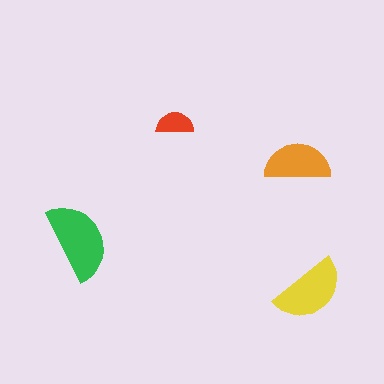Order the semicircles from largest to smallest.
the green one, the yellow one, the orange one, the red one.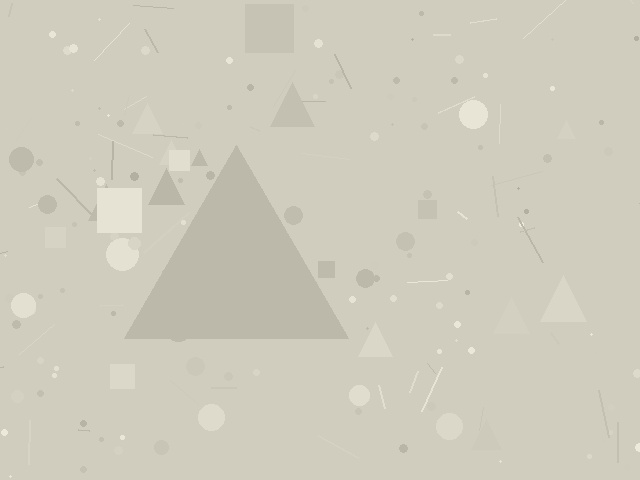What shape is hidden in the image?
A triangle is hidden in the image.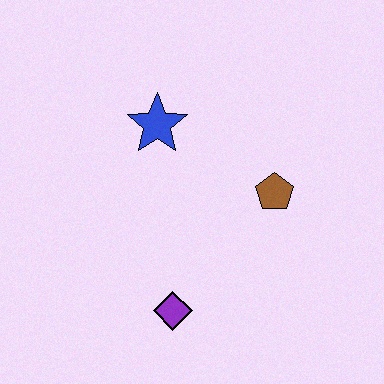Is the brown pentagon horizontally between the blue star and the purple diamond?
No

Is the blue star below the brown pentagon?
No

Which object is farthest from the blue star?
The purple diamond is farthest from the blue star.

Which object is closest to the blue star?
The brown pentagon is closest to the blue star.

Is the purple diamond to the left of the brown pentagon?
Yes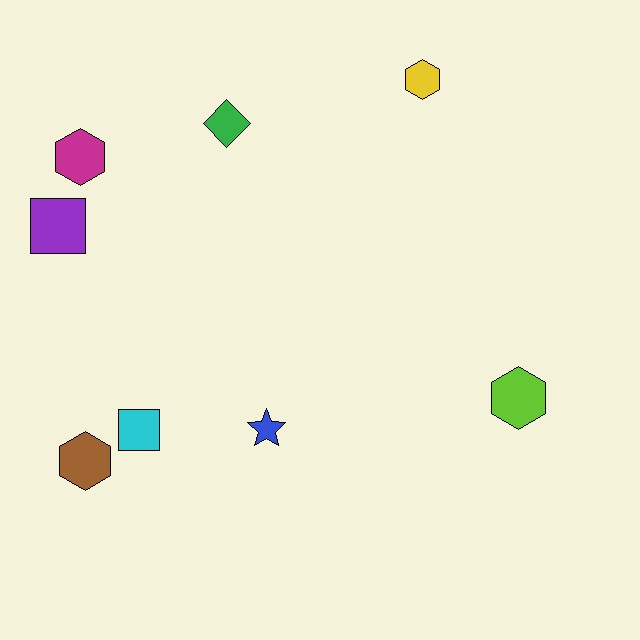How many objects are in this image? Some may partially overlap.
There are 8 objects.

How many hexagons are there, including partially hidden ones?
There are 4 hexagons.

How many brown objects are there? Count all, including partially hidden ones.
There is 1 brown object.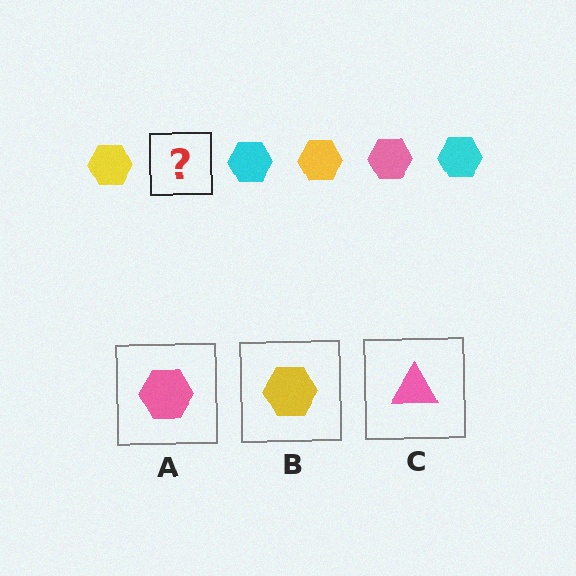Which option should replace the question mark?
Option A.